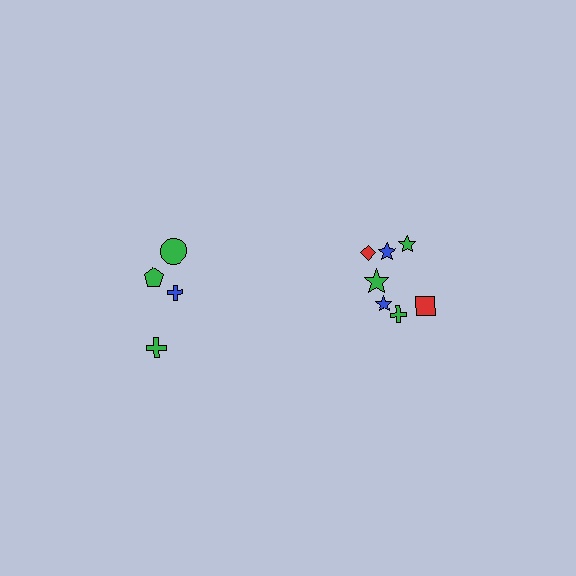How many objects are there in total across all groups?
There are 11 objects.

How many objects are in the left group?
There are 4 objects.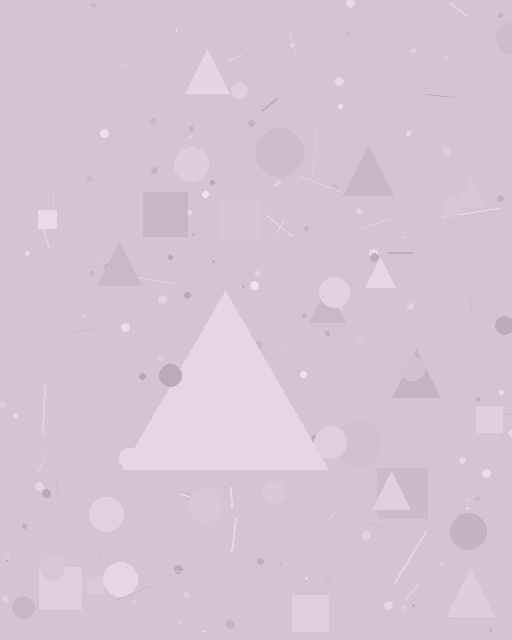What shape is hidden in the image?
A triangle is hidden in the image.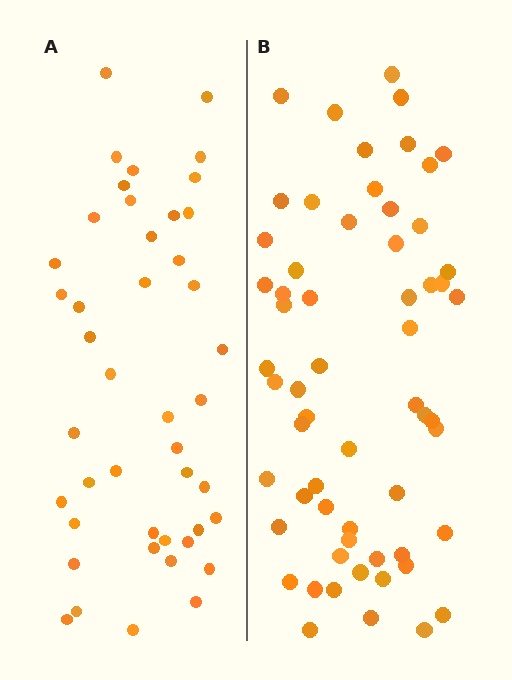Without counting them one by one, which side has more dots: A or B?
Region B (the right region) has more dots.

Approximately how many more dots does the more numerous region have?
Region B has approximately 15 more dots than region A.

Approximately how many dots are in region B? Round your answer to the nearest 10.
About 60 dots.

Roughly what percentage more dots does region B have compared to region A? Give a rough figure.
About 35% more.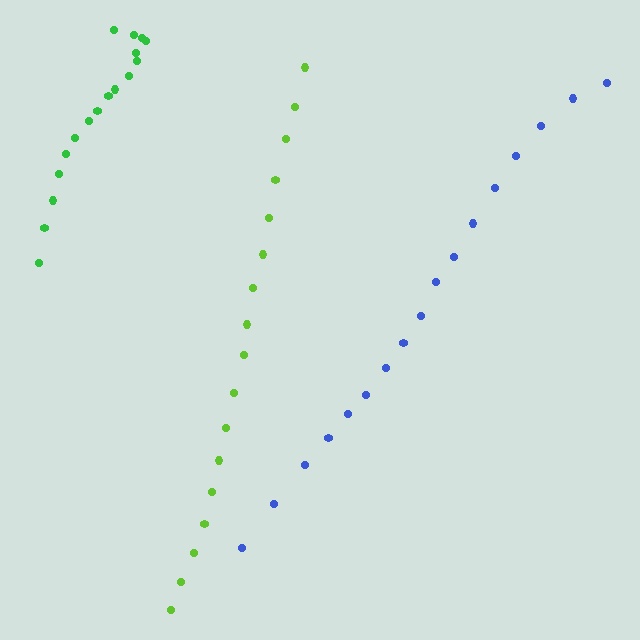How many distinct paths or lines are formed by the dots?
There are 3 distinct paths.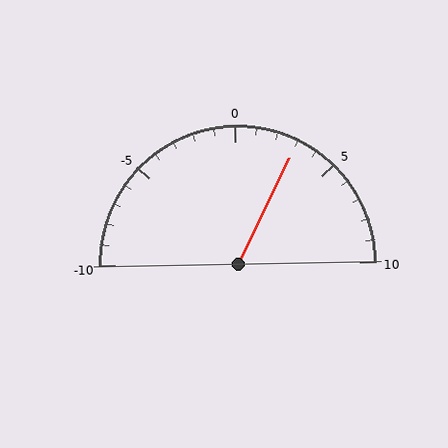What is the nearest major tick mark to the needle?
The nearest major tick mark is 5.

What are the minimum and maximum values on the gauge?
The gauge ranges from -10 to 10.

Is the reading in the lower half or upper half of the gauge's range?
The reading is in the upper half of the range (-10 to 10).